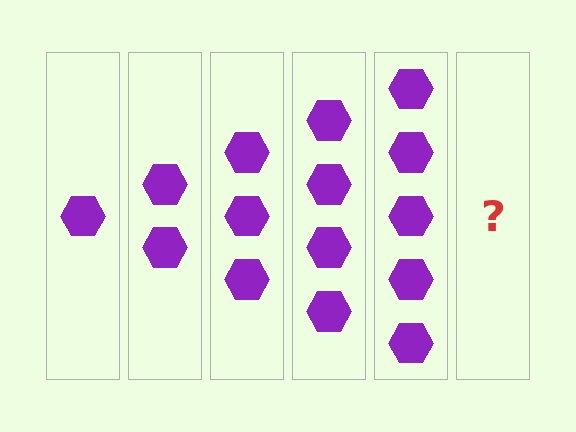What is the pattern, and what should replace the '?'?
The pattern is that each step adds one more hexagon. The '?' should be 6 hexagons.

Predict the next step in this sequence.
The next step is 6 hexagons.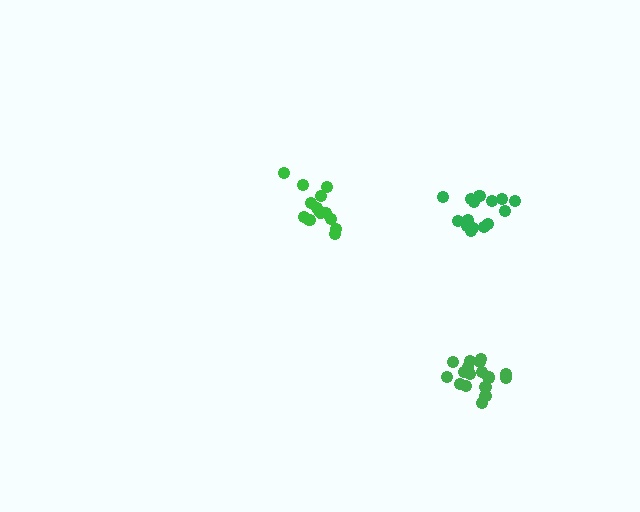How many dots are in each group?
Group 1: 14 dots, Group 2: 18 dots, Group 3: 15 dots (47 total).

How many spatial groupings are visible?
There are 3 spatial groupings.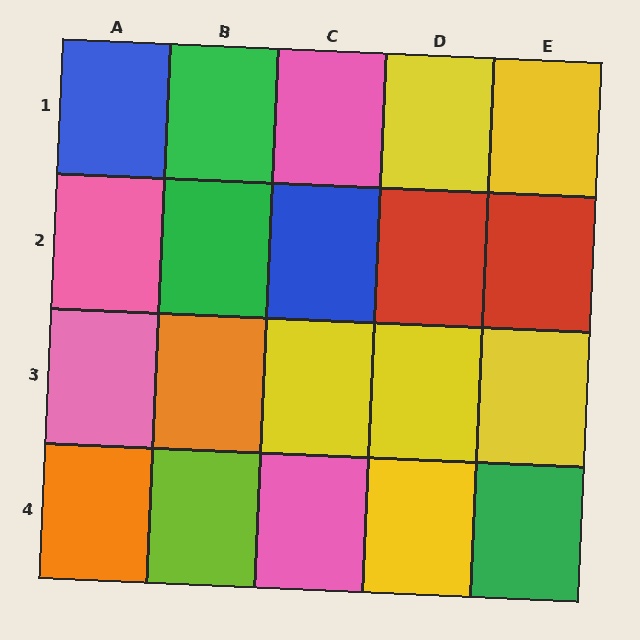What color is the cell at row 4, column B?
Lime.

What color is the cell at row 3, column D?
Yellow.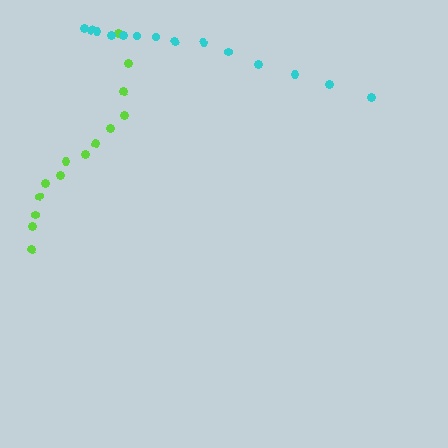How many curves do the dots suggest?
There are 2 distinct paths.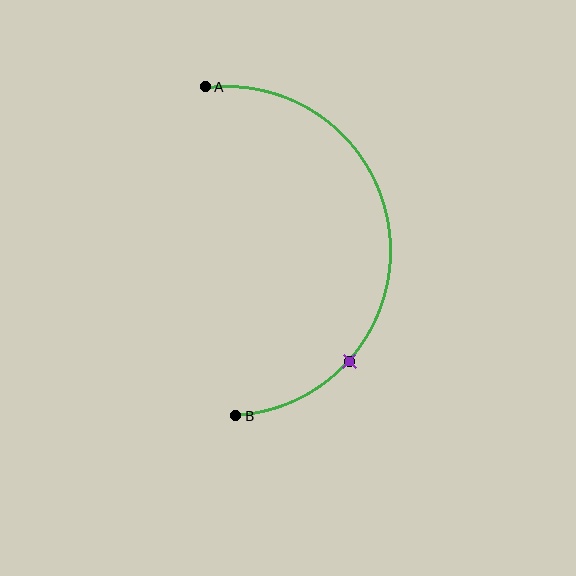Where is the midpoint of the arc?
The arc midpoint is the point on the curve farthest from the straight line joining A and B. It sits to the right of that line.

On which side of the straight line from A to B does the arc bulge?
The arc bulges to the right of the straight line connecting A and B.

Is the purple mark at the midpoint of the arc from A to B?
No. The purple mark lies on the arc but is closer to endpoint B. The arc midpoint would be at the point on the curve equidistant along the arc from both A and B.